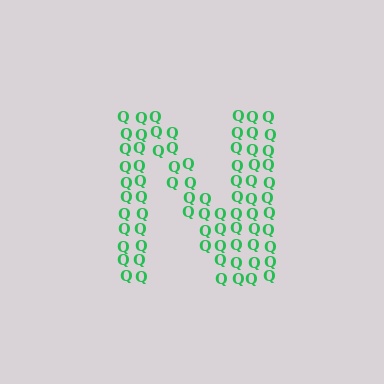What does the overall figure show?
The overall figure shows the letter N.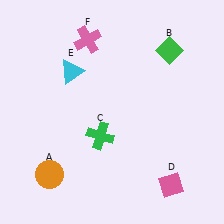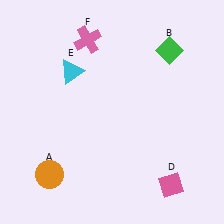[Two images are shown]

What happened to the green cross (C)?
The green cross (C) was removed in Image 2. It was in the bottom-left area of Image 1.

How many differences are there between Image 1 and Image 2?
There is 1 difference between the two images.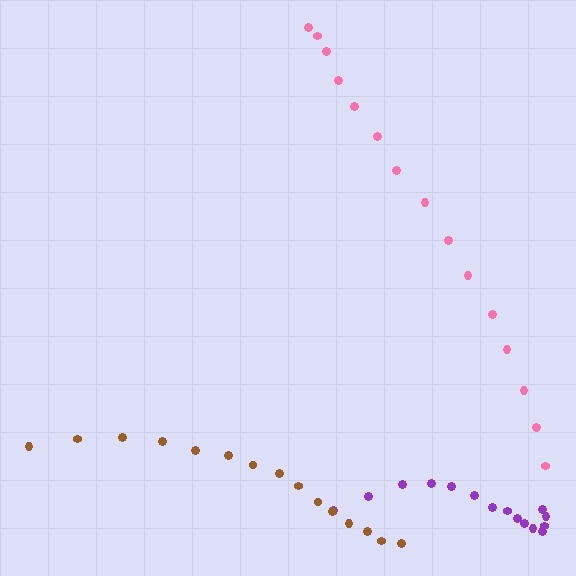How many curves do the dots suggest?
There are 3 distinct paths.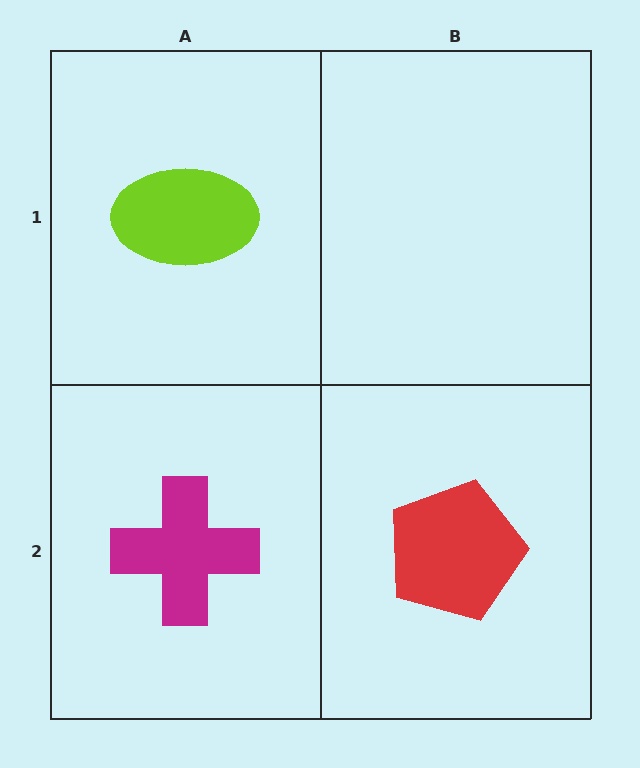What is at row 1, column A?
A lime ellipse.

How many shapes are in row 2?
2 shapes.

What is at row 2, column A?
A magenta cross.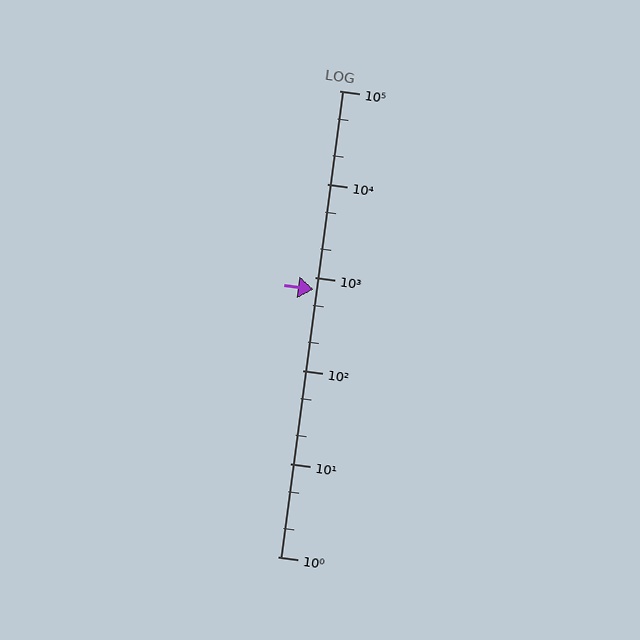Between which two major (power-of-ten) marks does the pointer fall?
The pointer is between 100 and 1000.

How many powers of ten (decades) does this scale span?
The scale spans 5 decades, from 1 to 100000.